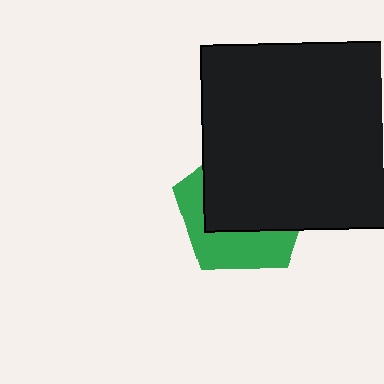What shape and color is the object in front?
The object in front is a black square.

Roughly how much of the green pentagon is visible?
A small part of it is visible (roughly 39%).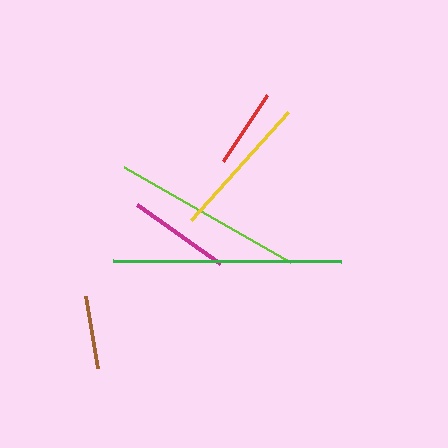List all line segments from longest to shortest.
From longest to shortest: green, lime, yellow, magenta, red, brown.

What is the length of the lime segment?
The lime segment is approximately 192 pixels long.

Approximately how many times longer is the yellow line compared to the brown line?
The yellow line is approximately 2.0 times the length of the brown line.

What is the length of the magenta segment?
The magenta segment is approximately 102 pixels long.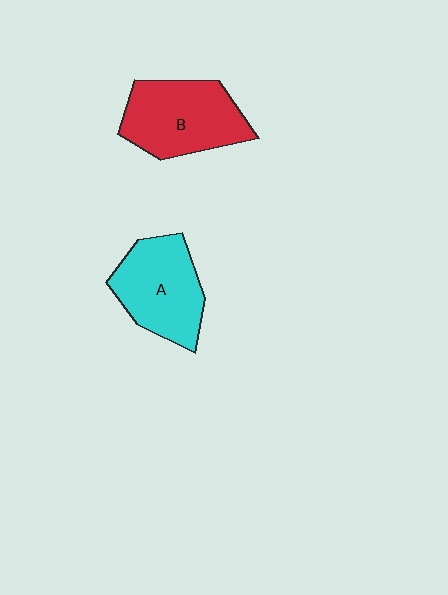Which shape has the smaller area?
Shape A (cyan).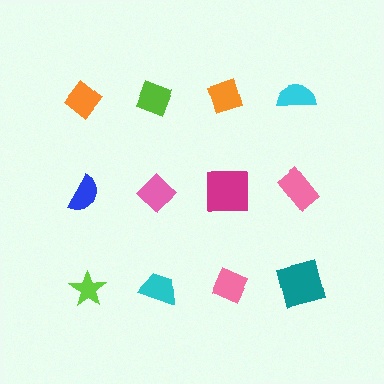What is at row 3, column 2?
A cyan trapezoid.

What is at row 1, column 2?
A lime diamond.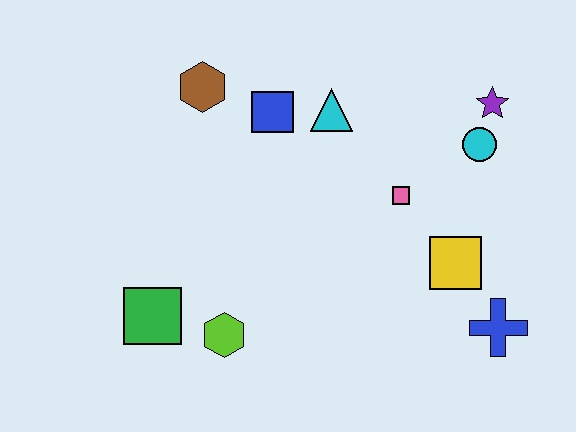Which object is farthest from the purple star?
The green square is farthest from the purple star.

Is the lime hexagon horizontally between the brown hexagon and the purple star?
Yes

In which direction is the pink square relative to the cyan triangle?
The pink square is below the cyan triangle.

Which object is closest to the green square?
The lime hexagon is closest to the green square.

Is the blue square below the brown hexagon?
Yes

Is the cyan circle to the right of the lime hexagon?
Yes